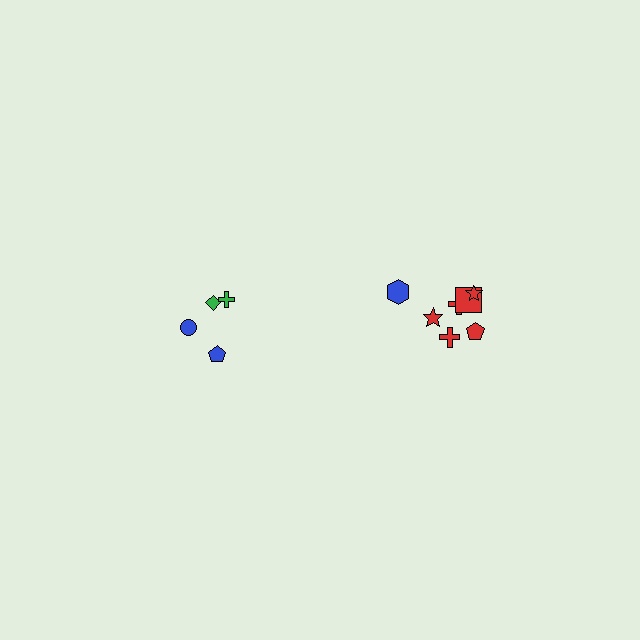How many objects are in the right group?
There are 7 objects.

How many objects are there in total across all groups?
There are 11 objects.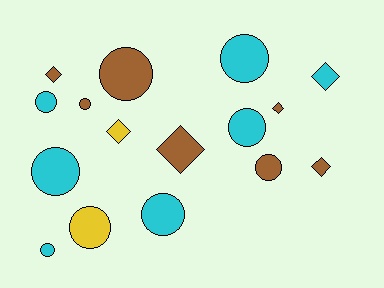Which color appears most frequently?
Brown, with 7 objects.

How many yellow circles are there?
There is 1 yellow circle.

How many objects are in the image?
There are 16 objects.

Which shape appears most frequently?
Circle, with 10 objects.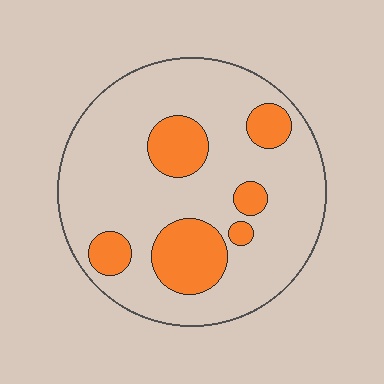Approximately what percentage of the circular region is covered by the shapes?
Approximately 20%.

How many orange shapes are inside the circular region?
6.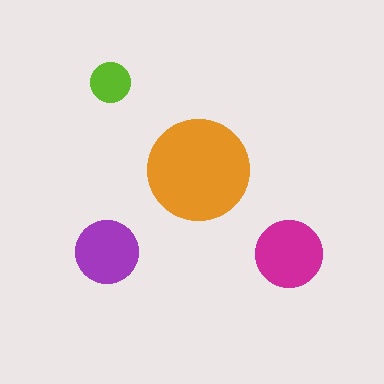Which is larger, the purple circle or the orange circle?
The orange one.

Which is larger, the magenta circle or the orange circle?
The orange one.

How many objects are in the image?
There are 4 objects in the image.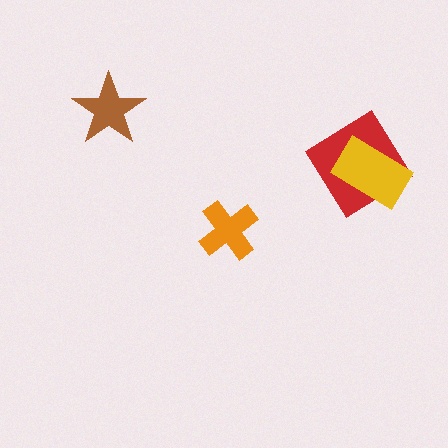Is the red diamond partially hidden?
Yes, it is partially covered by another shape.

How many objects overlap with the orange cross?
0 objects overlap with the orange cross.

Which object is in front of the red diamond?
The yellow rectangle is in front of the red diamond.